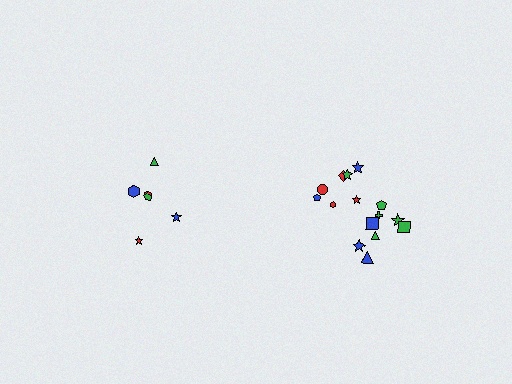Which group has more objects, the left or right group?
The right group.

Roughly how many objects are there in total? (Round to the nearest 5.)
Roughly 20 objects in total.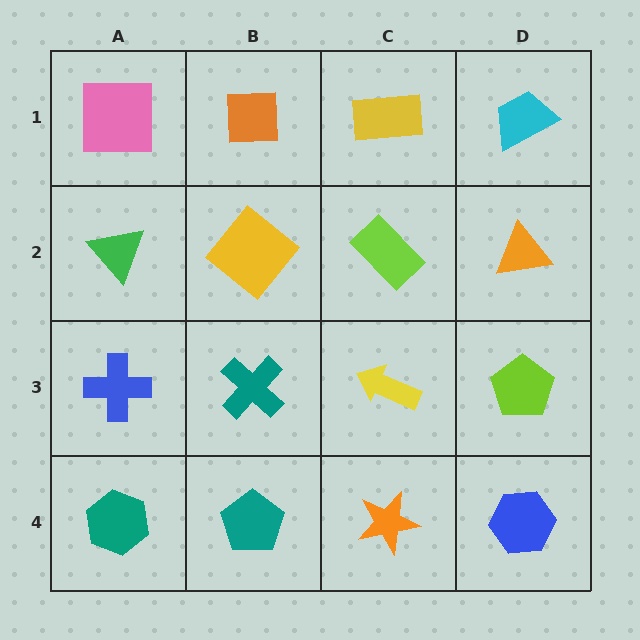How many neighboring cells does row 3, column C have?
4.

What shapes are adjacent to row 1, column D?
An orange triangle (row 2, column D), a yellow rectangle (row 1, column C).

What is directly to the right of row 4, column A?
A teal pentagon.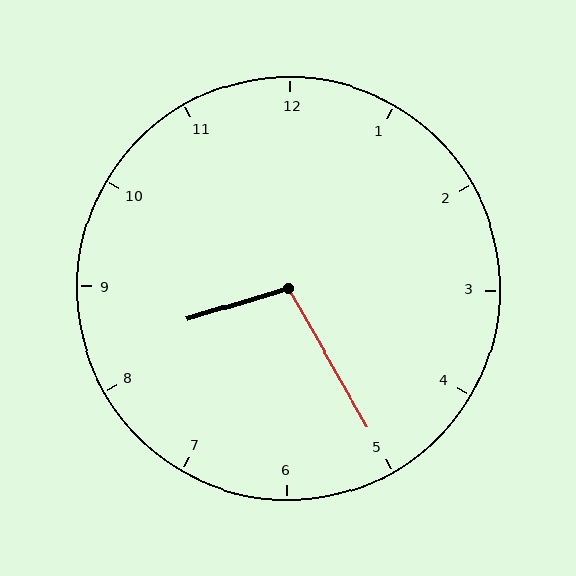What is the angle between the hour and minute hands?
Approximately 102 degrees.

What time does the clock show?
8:25.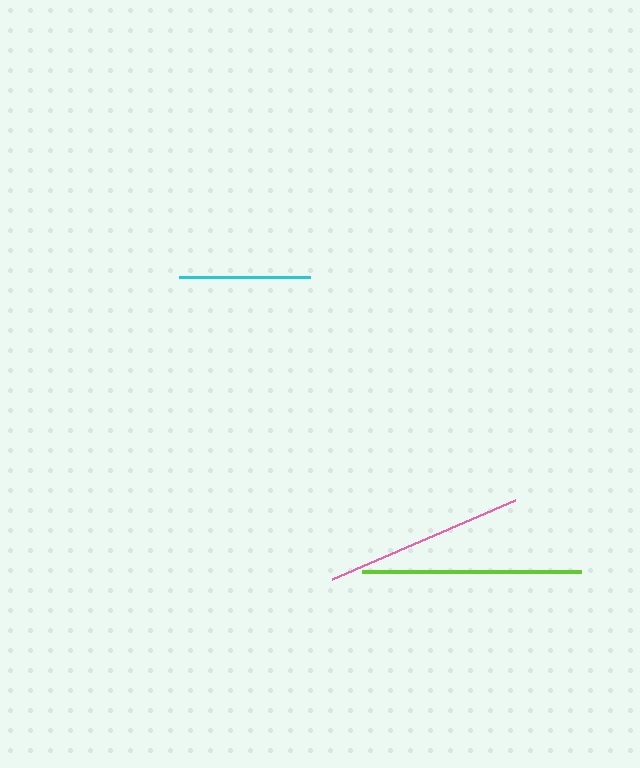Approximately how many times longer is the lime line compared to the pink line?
The lime line is approximately 1.1 times the length of the pink line.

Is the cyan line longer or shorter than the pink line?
The pink line is longer than the cyan line.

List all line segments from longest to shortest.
From longest to shortest: lime, pink, cyan.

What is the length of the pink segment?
The pink segment is approximately 199 pixels long.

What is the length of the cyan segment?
The cyan segment is approximately 132 pixels long.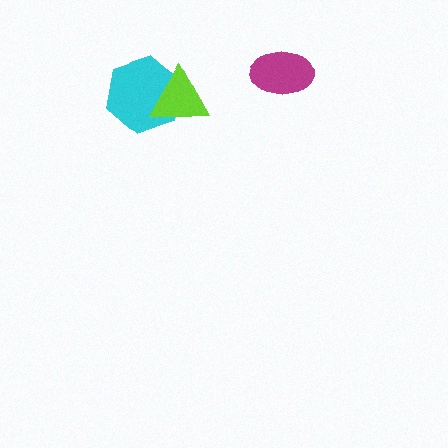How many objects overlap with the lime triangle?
1 object overlaps with the lime triangle.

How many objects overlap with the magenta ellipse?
0 objects overlap with the magenta ellipse.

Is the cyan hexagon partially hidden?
Yes, it is partially covered by another shape.